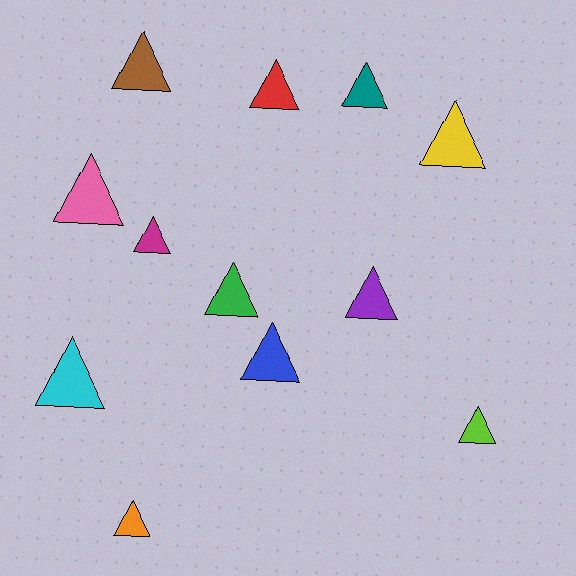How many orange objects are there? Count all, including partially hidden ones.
There is 1 orange object.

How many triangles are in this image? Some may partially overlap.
There are 12 triangles.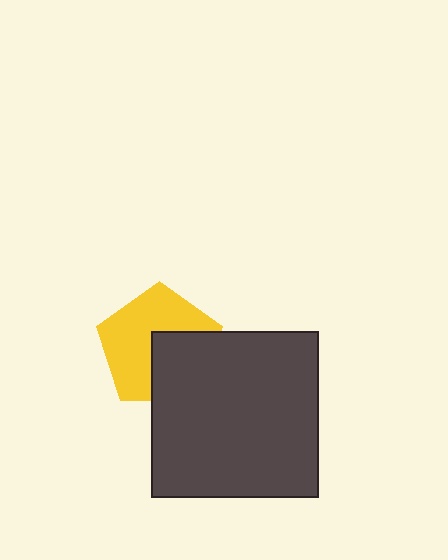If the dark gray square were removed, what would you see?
You would see the complete yellow pentagon.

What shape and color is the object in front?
The object in front is a dark gray square.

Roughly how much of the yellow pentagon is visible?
About half of it is visible (roughly 61%).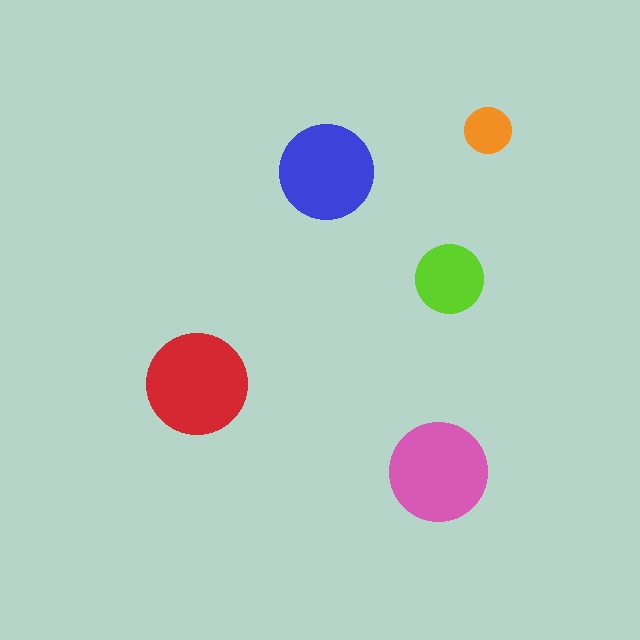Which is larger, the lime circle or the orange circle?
The lime one.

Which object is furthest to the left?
The red circle is leftmost.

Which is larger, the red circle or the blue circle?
The red one.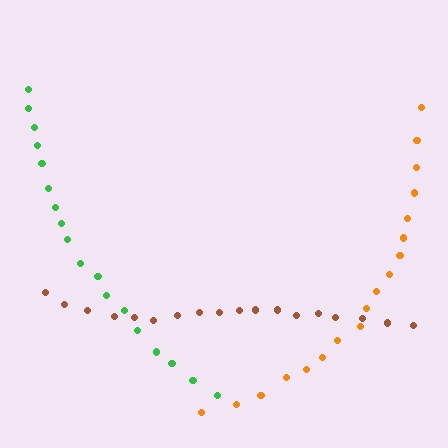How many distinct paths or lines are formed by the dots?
There are 3 distinct paths.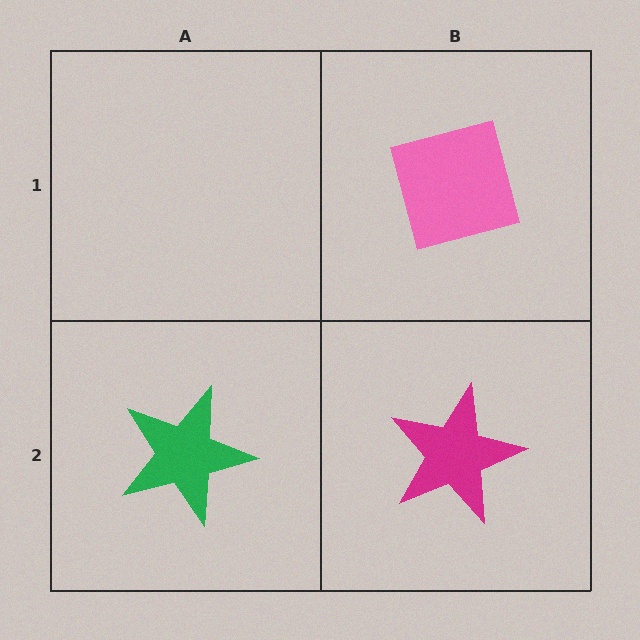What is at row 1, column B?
A pink square.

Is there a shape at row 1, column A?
No, that cell is empty.